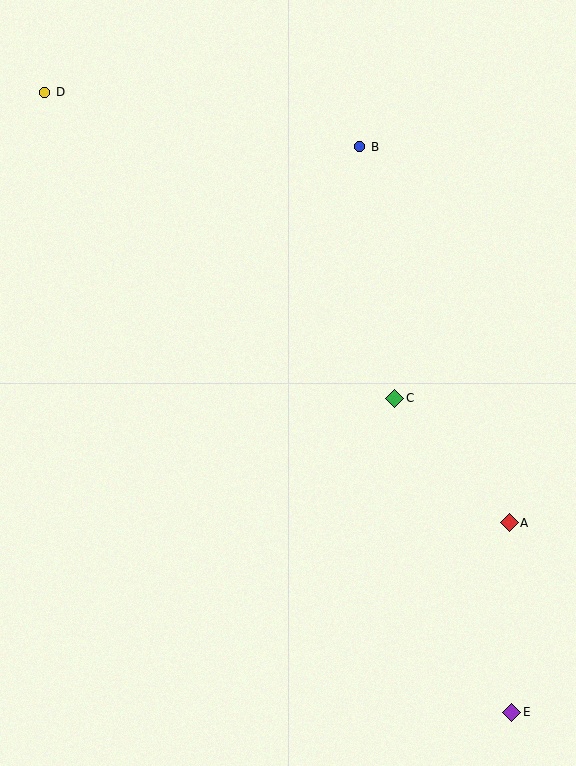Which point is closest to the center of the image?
Point C at (395, 398) is closest to the center.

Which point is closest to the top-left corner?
Point D is closest to the top-left corner.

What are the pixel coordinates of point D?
Point D is at (45, 92).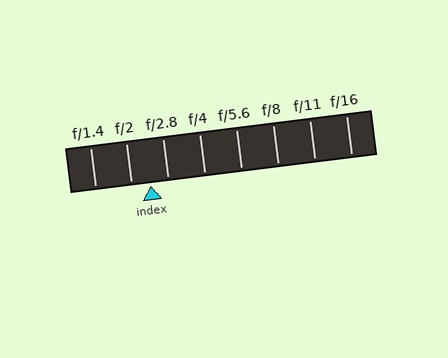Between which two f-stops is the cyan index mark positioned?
The index mark is between f/2 and f/2.8.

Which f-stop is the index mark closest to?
The index mark is closest to f/2.8.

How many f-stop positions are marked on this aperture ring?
There are 8 f-stop positions marked.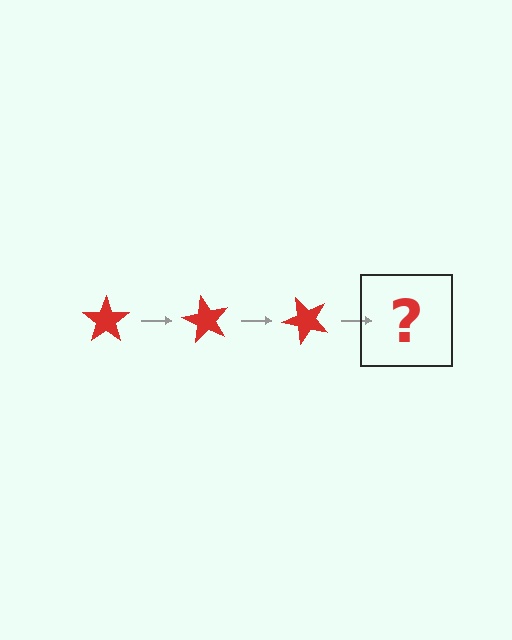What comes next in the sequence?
The next element should be a red star rotated 180 degrees.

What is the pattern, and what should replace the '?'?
The pattern is that the star rotates 60 degrees each step. The '?' should be a red star rotated 180 degrees.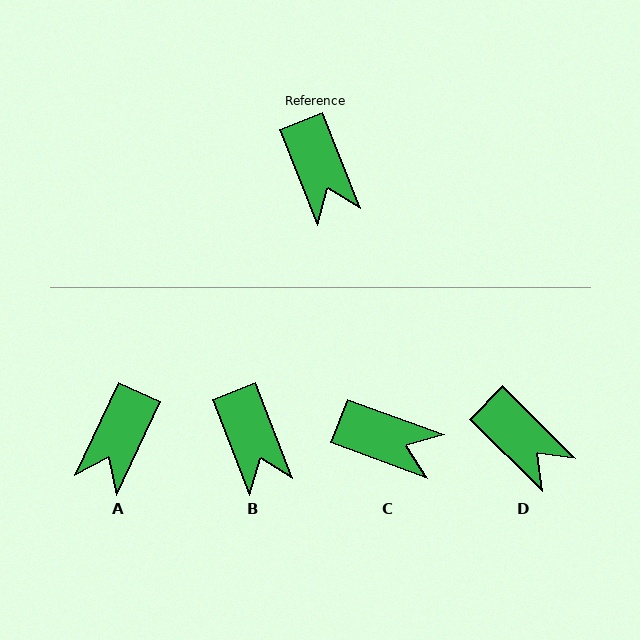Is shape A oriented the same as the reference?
No, it is off by about 46 degrees.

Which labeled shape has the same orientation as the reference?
B.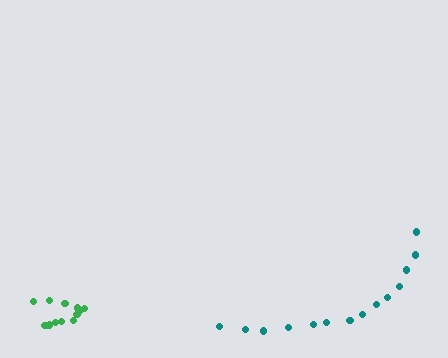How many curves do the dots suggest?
There are 2 distinct paths.